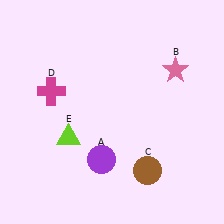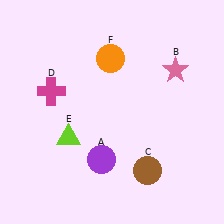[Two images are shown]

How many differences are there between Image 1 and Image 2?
There is 1 difference between the two images.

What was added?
An orange circle (F) was added in Image 2.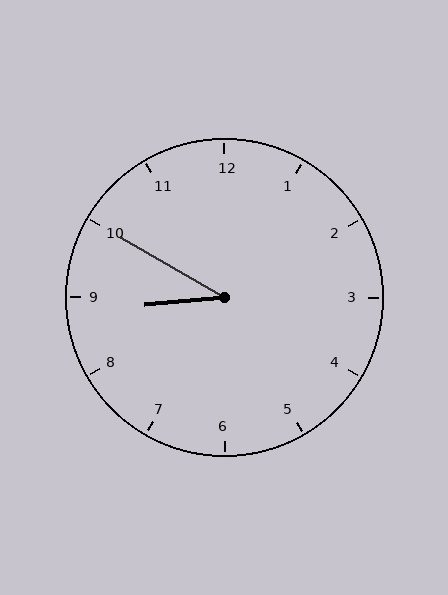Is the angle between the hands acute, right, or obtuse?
It is acute.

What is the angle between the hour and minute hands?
Approximately 35 degrees.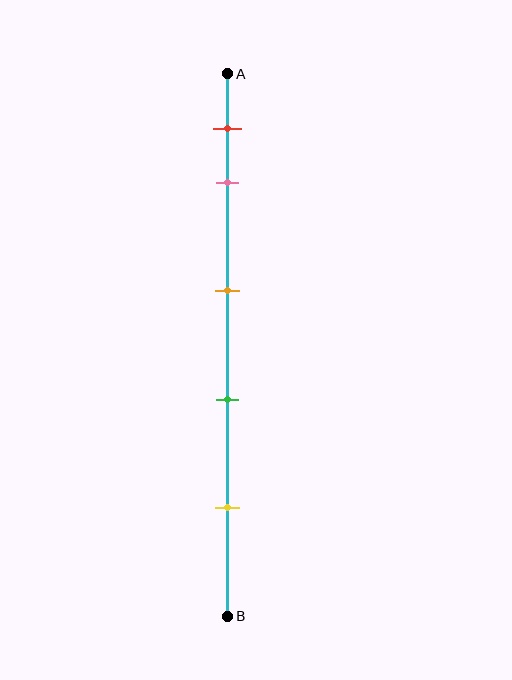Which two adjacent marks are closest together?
The red and pink marks are the closest adjacent pair.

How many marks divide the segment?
There are 5 marks dividing the segment.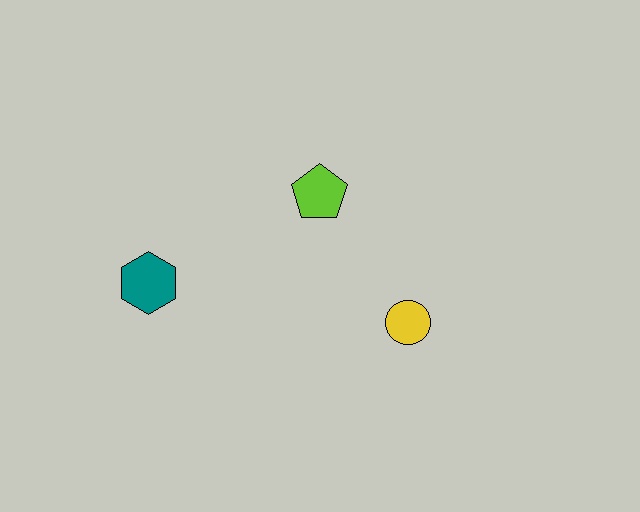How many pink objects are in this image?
There are no pink objects.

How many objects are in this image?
There are 3 objects.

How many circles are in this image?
There is 1 circle.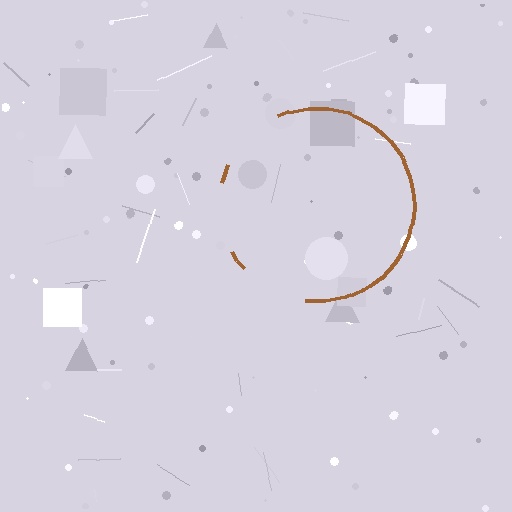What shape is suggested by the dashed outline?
The dashed outline suggests a circle.